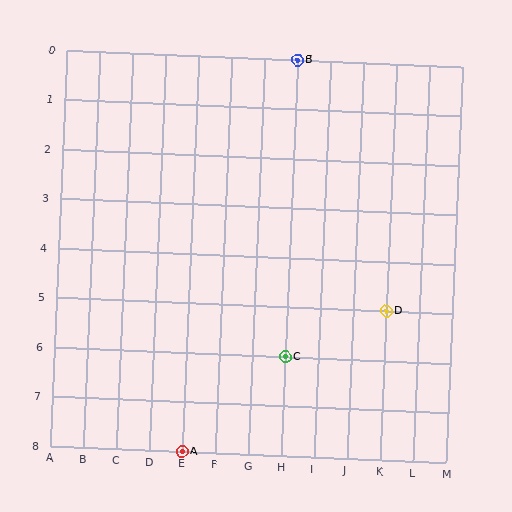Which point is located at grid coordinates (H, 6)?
Point C is at (H, 6).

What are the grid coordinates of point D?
Point D is at grid coordinates (K, 5).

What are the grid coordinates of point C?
Point C is at grid coordinates (H, 6).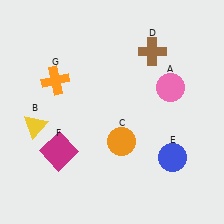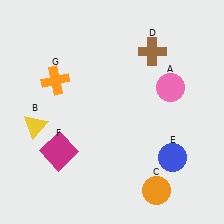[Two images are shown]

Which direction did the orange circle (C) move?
The orange circle (C) moved down.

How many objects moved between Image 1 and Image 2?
1 object moved between the two images.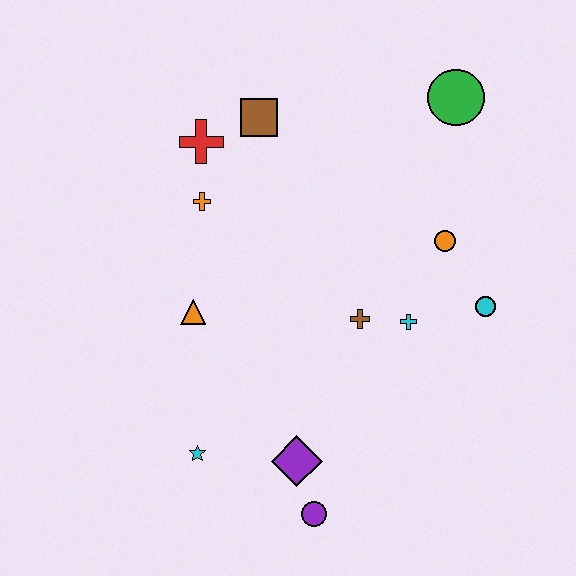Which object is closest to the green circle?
The orange circle is closest to the green circle.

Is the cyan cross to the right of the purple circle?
Yes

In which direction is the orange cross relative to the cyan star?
The orange cross is above the cyan star.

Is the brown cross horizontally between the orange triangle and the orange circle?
Yes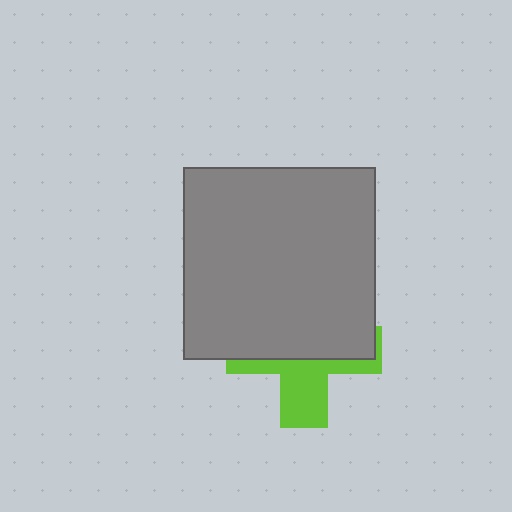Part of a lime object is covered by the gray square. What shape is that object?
It is a cross.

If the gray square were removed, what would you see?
You would see the complete lime cross.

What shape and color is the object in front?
The object in front is a gray square.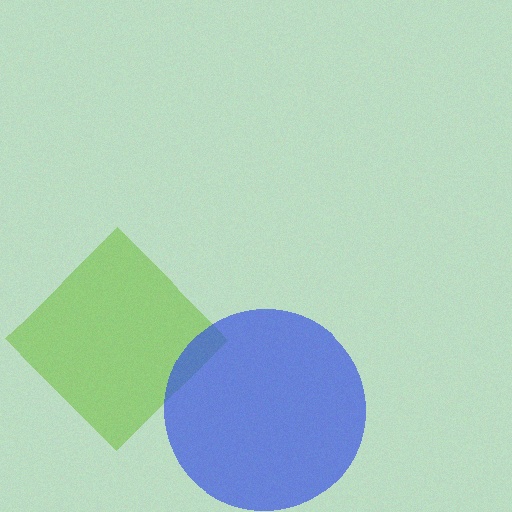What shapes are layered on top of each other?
The layered shapes are: a lime diamond, a blue circle.